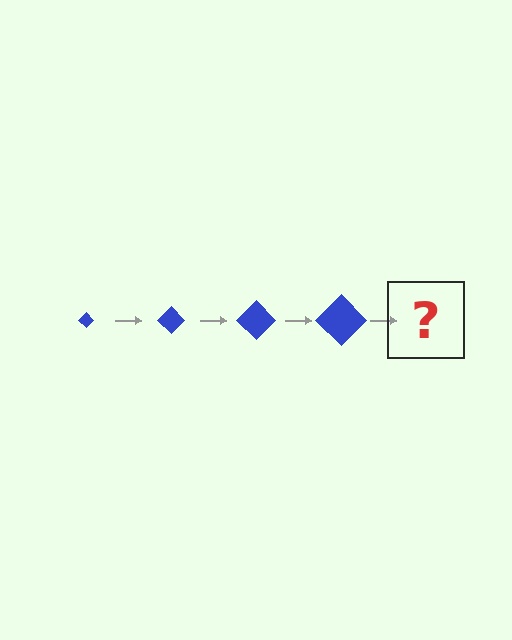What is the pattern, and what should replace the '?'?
The pattern is that the diamond gets progressively larger each step. The '?' should be a blue diamond, larger than the previous one.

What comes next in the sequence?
The next element should be a blue diamond, larger than the previous one.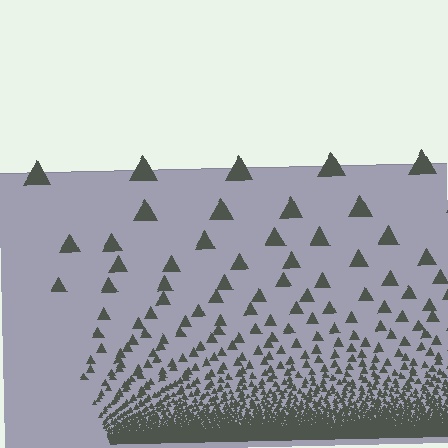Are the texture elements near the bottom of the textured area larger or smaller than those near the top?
Smaller. The gradient is inverted — elements near the bottom are smaller and denser.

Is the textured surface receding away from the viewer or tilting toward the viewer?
The surface appears to tilt toward the viewer. Texture elements get larger and sparser toward the top.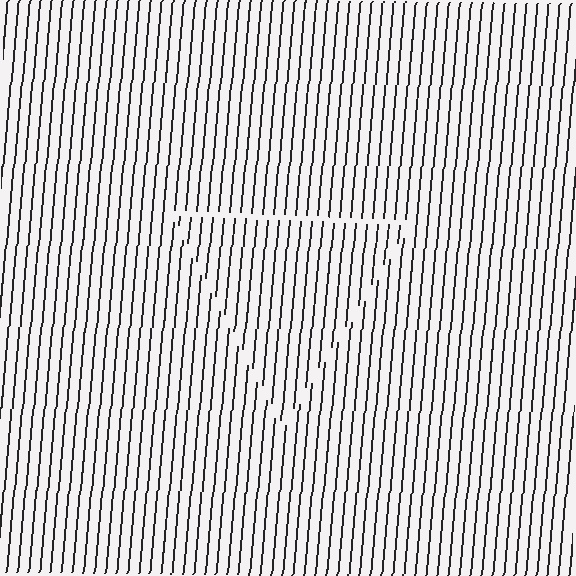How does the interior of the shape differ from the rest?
The interior of the shape contains the same grating, shifted by half a period — the contour is defined by the phase discontinuity where line-ends from the inner and outer gratings abut.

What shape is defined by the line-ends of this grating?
An illusory triangle. The interior of the shape contains the same grating, shifted by half a period — the contour is defined by the phase discontinuity where line-ends from the inner and outer gratings abut.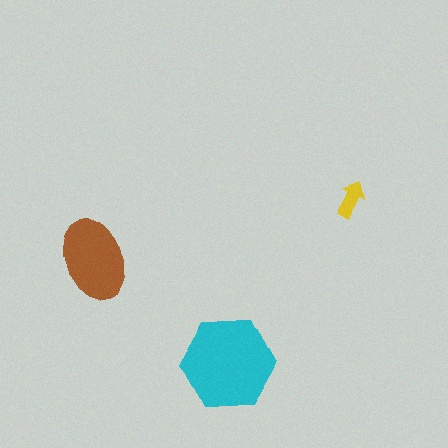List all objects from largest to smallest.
The cyan hexagon, the brown ellipse, the yellow arrow.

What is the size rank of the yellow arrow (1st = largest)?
3rd.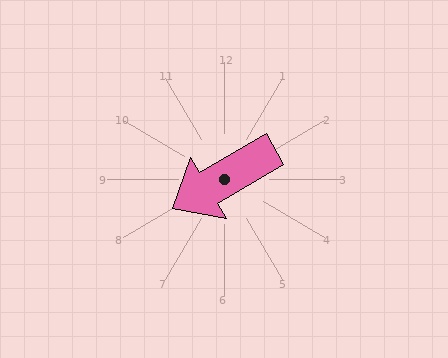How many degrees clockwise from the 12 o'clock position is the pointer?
Approximately 240 degrees.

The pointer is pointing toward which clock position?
Roughly 8 o'clock.